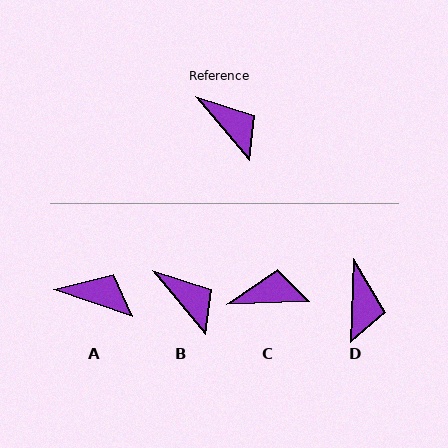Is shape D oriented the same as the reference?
No, it is off by about 41 degrees.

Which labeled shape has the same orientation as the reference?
B.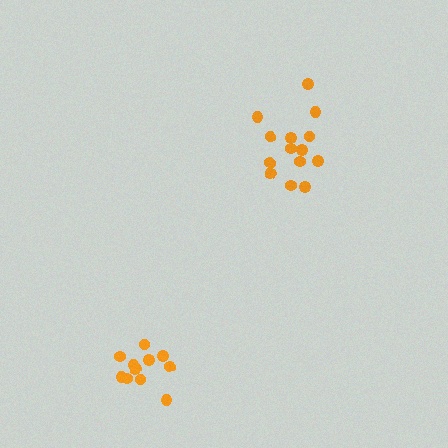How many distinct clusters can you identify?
There are 2 distinct clusters.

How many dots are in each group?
Group 1: 14 dots, Group 2: 11 dots (25 total).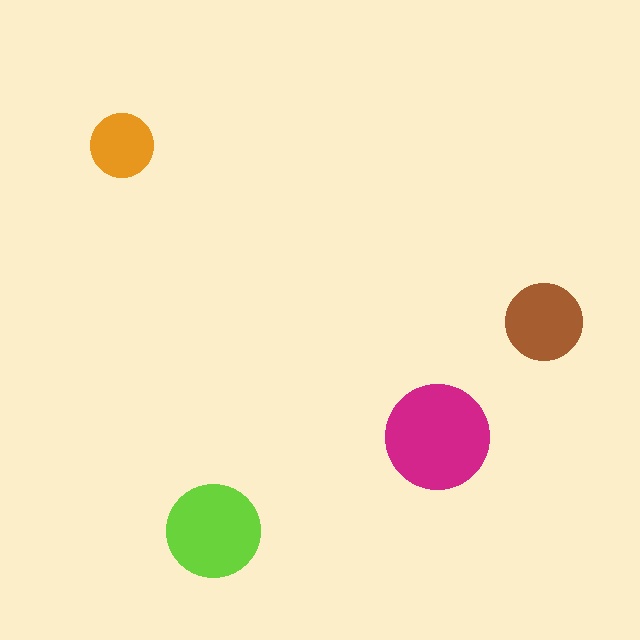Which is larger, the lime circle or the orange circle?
The lime one.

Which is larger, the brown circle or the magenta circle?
The magenta one.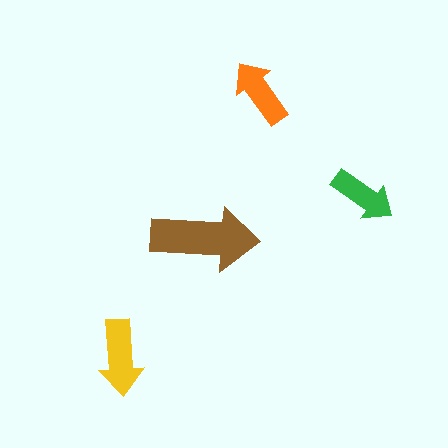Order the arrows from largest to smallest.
the brown one, the yellow one, the orange one, the green one.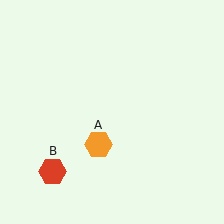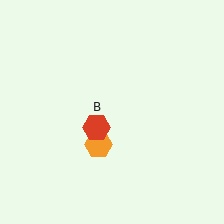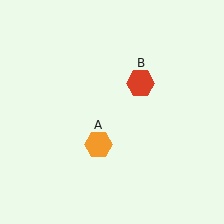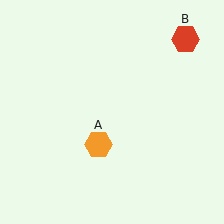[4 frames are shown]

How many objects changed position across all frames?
1 object changed position: red hexagon (object B).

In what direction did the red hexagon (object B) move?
The red hexagon (object B) moved up and to the right.